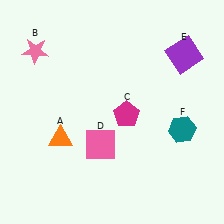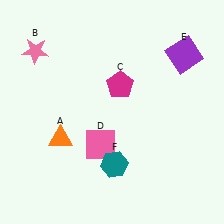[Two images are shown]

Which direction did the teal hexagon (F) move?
The teal hexagon (F) moved left.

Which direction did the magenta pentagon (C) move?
The magenta pentagon (C) moved up.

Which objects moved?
The objects that moved are: the magenta pentagon (C), the teal hexagon (F).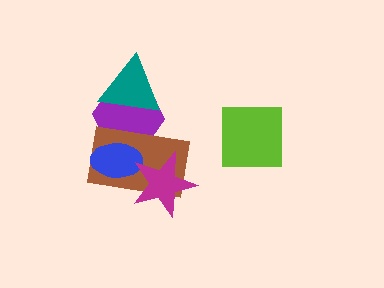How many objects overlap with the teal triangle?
2 objects overlap with the teal triangle.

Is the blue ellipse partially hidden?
Yes, it is partially covered by another shape.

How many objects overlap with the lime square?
0 objects overlap with the lime square.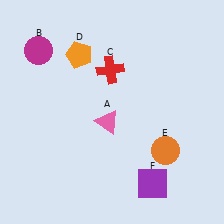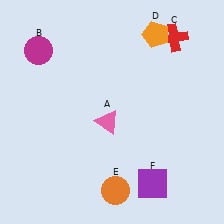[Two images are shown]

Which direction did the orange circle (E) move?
The orange circle (E) moved left.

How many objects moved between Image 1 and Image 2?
3 objects moved between the two images.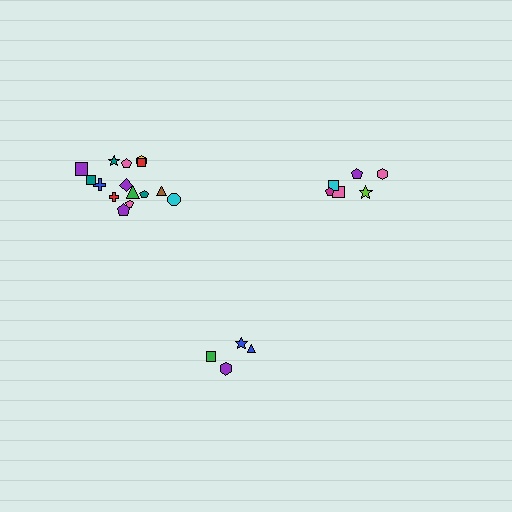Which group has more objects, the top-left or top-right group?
The top-left group.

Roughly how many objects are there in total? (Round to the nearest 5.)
Roughly 25 objects in total.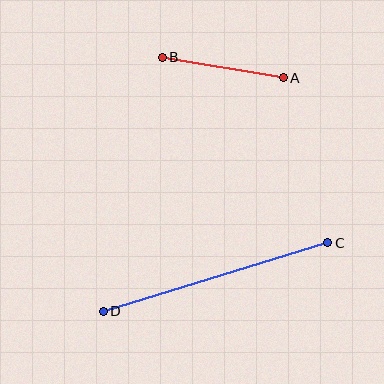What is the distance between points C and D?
The distance is approximately 234 pixels.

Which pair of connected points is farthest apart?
Points C and D are farthest apart.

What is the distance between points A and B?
The distance is approximately 123 pixels.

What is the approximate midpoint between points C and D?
The midpoint is at approximately (215, 277) pixels.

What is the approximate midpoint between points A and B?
The midpoint is at approximately (223, 67) pixels.